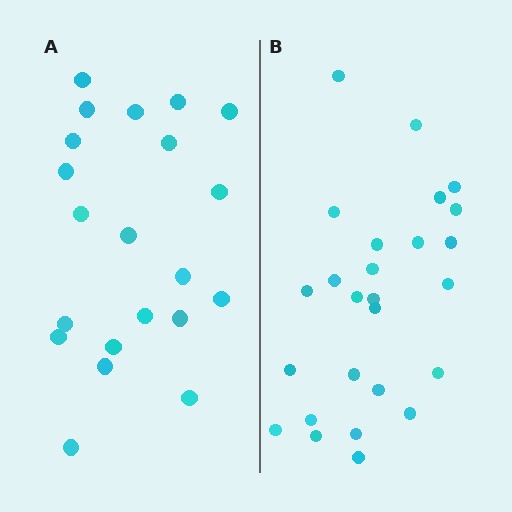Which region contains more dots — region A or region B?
Region B (the right region) has more dots.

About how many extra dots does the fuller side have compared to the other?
Region B has about 5 more dots than region A.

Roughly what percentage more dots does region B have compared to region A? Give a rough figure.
About 25% more.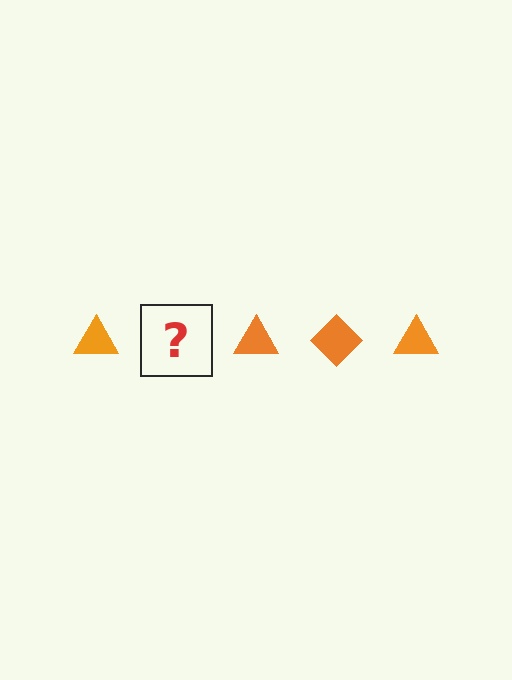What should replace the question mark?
The question mark should be replaced with an orange diamond.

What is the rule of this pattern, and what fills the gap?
The rule is that the pattern cycles through triangle, diamond shapes in orange. The gap should be filled with an orange diamond.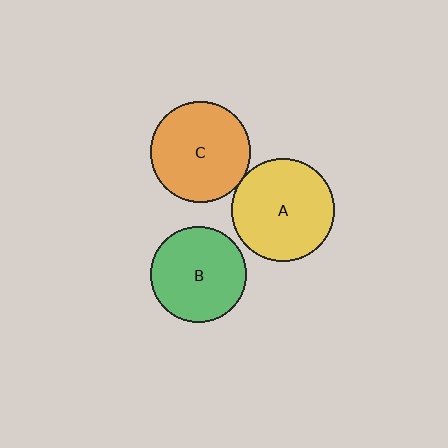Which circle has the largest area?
Circle A (yellow).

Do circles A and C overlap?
Yes.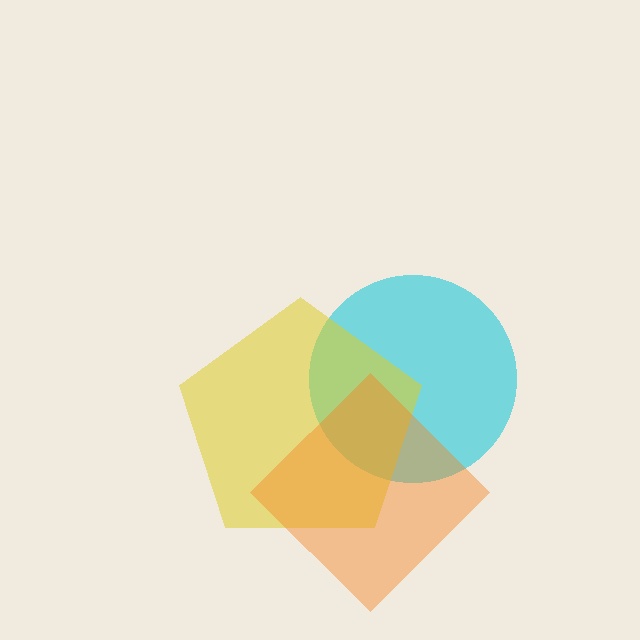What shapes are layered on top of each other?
The layered shapes are: a cyan circle, a yellow pentagon, an orange diamond.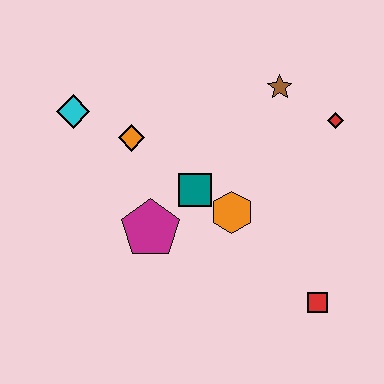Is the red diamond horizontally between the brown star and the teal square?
No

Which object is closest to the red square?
The orange hexagon is closest to the red square.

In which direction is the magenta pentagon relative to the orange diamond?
The magenta pentagon is below the orange diamond.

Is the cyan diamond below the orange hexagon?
No